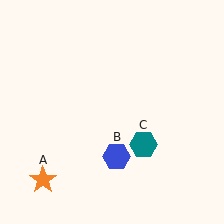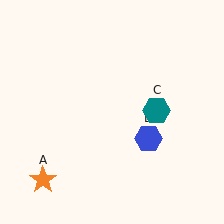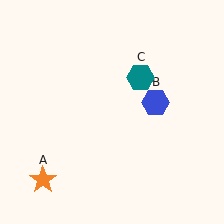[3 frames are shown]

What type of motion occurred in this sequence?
The blue hexagon (object B), teal hexagon (object C) rotated counterclockwise around the center of the scene.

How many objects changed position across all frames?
2 objects changed position: blue hexagon (object B), teal hexagon (object C).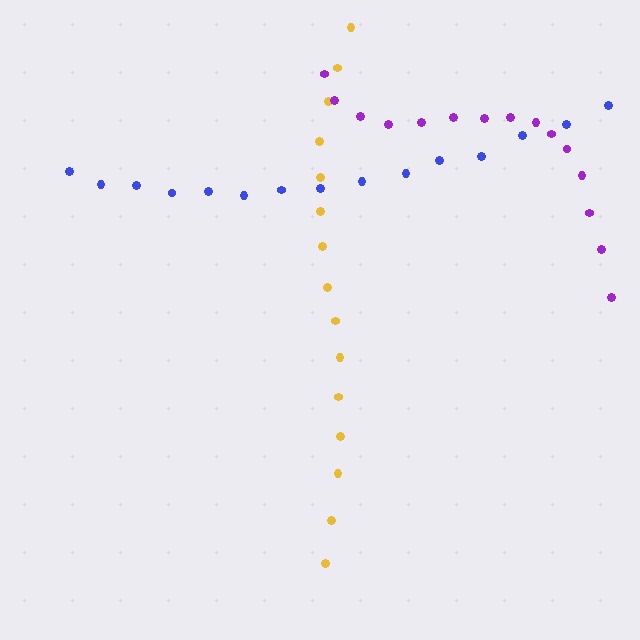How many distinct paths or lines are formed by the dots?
There are 3 distinct paths.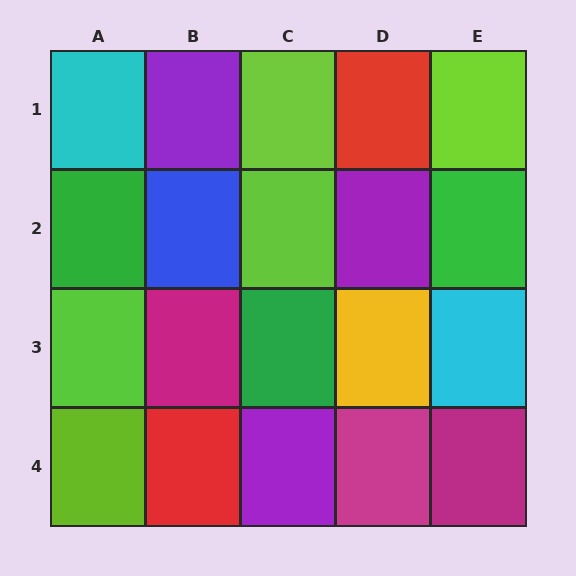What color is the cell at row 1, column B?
Purple.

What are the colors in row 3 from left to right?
Lime, magenta, green, yellow, cyan.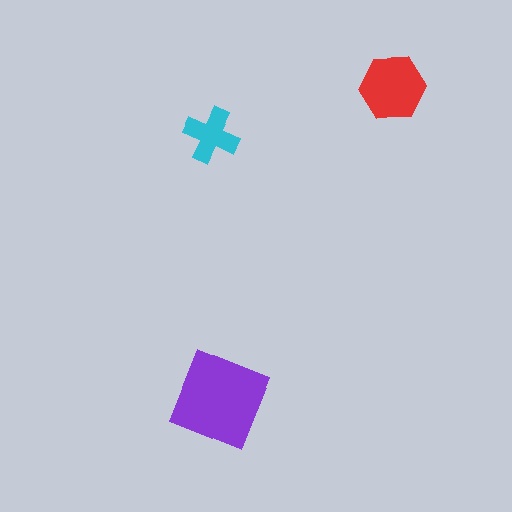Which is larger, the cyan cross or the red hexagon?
The red hexagon.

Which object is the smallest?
The cyan cross.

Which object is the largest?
The purple square.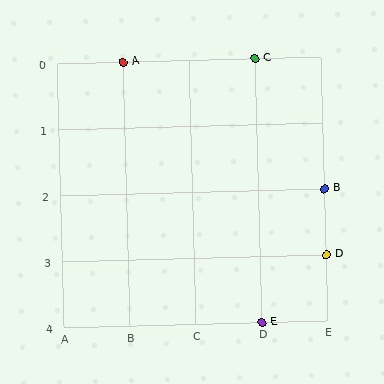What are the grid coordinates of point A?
Point A is at grid coordinates (B, 0).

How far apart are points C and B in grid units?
Points C and B are 1 column and 2 rows apart (about 2.2 grid units diagonally).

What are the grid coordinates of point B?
Point B is at grid coordinates (E, 2).